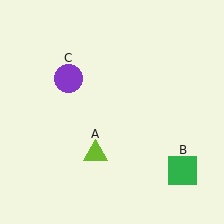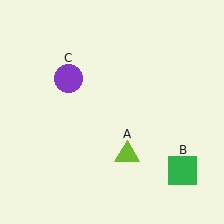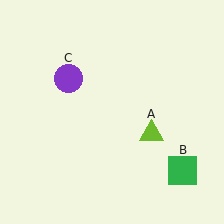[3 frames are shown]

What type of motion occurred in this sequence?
The lime triangle (object A) rotated counterclockwise around the center of the scene.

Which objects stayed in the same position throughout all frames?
Green square (object B) and purple circle (object C) remained stationary.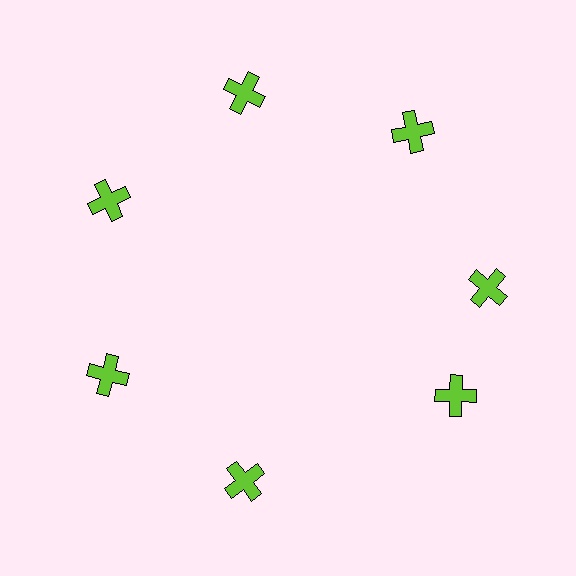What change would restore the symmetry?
The symmetry would be restored by rotating it back into even spacing with its neighbors so that all 7 crosses sit at equal angles and equal distance from the center.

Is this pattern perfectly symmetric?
No. The 7 lime crosses are arranged in a ring, but one element near the 5 o'clock position is rotated out of alignment along the ring, breaking the 7-fold rotational symmetry.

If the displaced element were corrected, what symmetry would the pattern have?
It would have 7-fold rotational symmetry — the pattern would map onto itself every 51 degrees.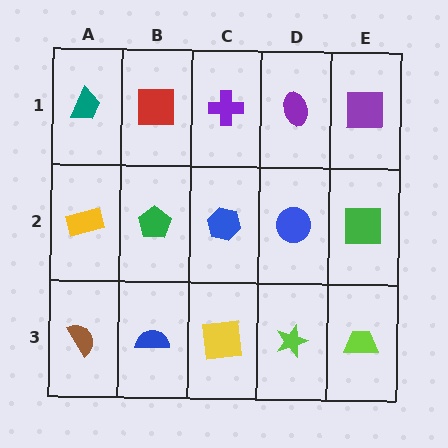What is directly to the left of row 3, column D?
A yellow square.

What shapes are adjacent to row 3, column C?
A blue hexagon (row 2, column C), a blue semicircle (row 3, column B), a lime star (row 3, column D).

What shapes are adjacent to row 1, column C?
A blue hexagon (row 2, column C), a red square (row 1, column B), a purple ellipse (row 1, column D).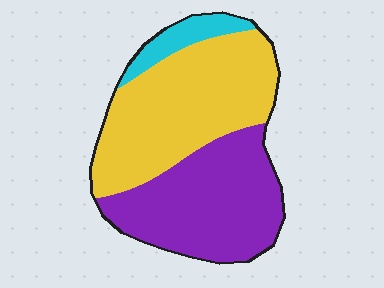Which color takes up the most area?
Yellow, at roughly 50%.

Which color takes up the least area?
Cyan, at roughly 10%.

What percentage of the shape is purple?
Purple takes up about two fifths (2/5) of the shape.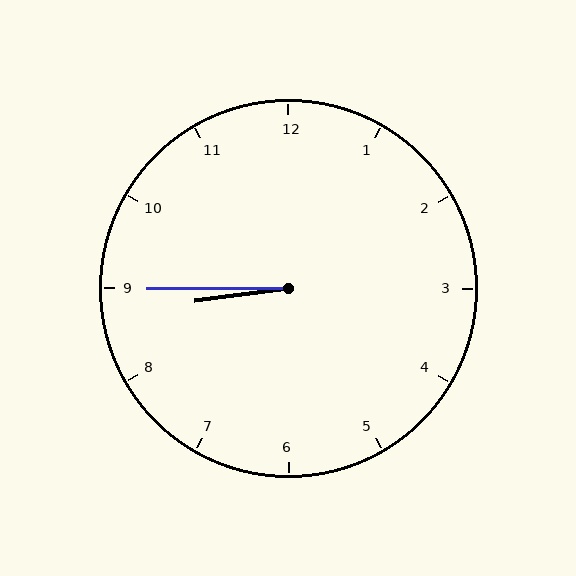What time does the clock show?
8:45.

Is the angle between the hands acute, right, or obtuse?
It is acute.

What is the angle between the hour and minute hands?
Approximately 8 degrees.